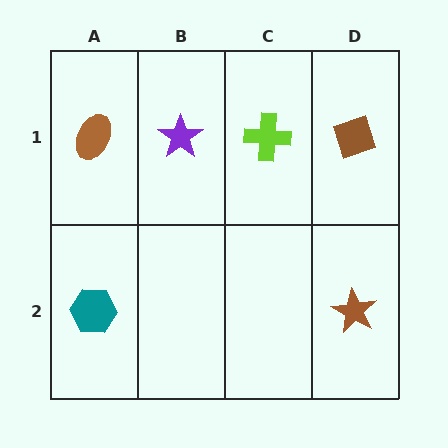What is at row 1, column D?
A brown diamond.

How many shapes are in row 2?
2 shapes.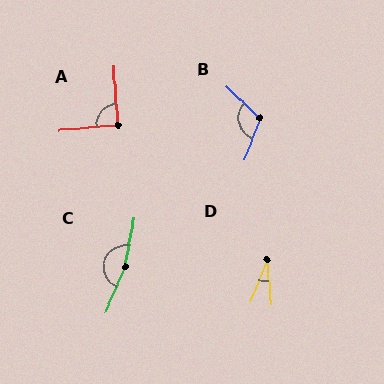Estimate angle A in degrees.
Approximately 91 degrees.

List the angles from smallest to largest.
D (26°), A (91°), B (113°), C (167°).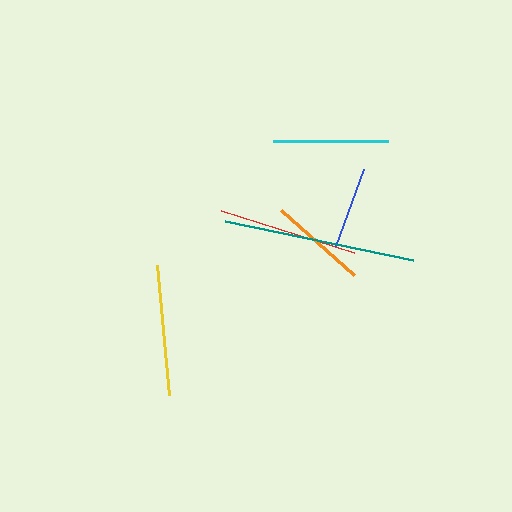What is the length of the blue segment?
The blue segment is approximately 81 pixels long.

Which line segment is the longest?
The teal line is the longest at approximately 191 pixels.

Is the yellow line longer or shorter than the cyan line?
The yellow line is longer than the cyan line.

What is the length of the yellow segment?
The yellow segment is approximately 130 pixels long.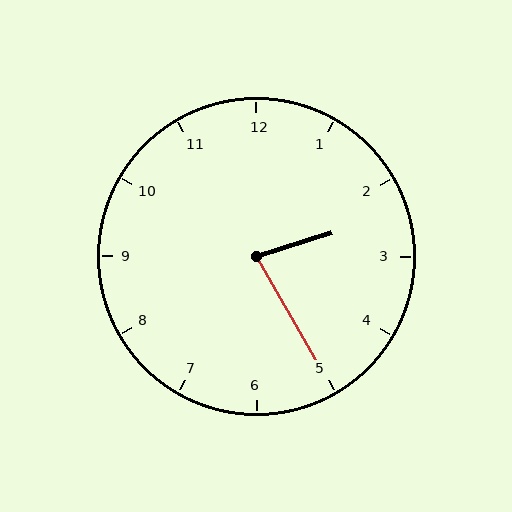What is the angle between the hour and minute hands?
Approximately 78 degrees.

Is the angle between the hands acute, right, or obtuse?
It is acute.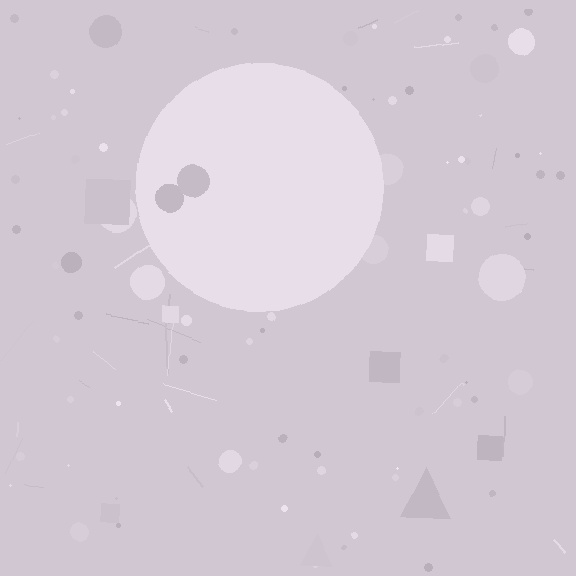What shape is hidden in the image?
A circle is hidden in the image.